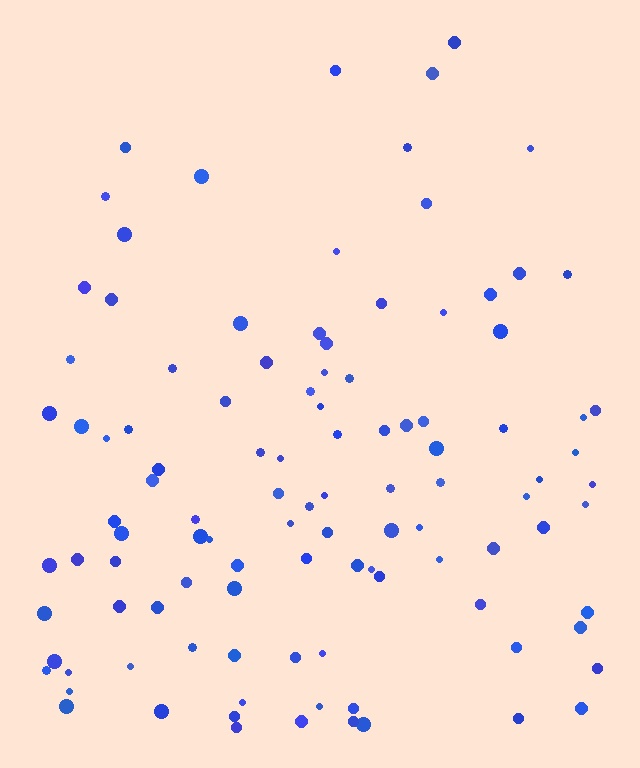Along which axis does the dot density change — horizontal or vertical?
Vertical.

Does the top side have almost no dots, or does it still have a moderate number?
Still a moderate number, just noticeably fewer than the bottom.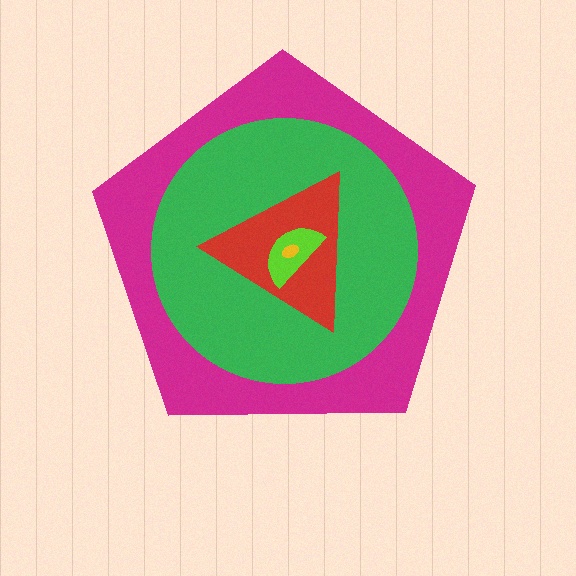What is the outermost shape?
The magenta pentagon.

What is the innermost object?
The yellow ellipse.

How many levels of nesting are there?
5.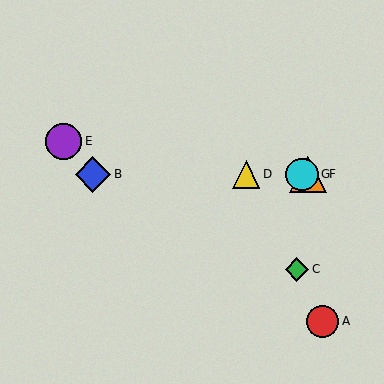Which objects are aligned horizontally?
Objects B, D, F, G are aligned horizontally.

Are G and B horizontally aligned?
Yes, both are at y≈174.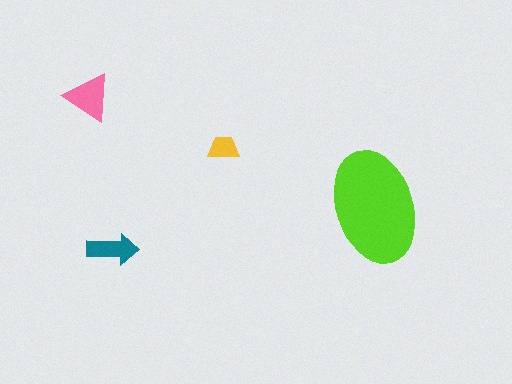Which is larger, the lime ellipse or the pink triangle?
The lime ellipse.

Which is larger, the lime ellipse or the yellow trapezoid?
The lime ellipse.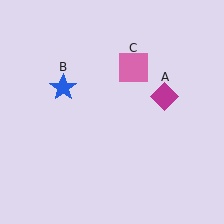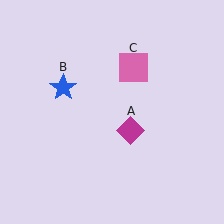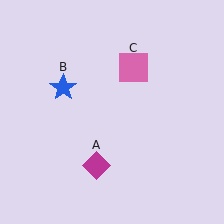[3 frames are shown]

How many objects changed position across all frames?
1 object changed position: magenta diamond (object A).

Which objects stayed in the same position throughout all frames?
Blue star (object B) and pink square (object C) remained stationary.